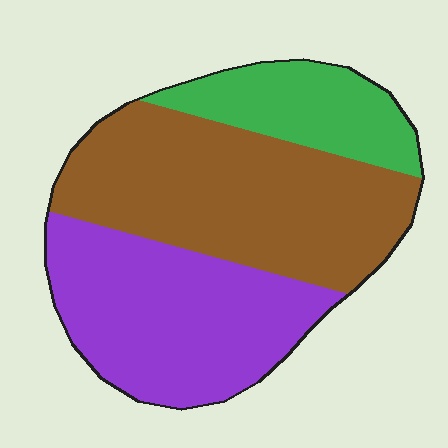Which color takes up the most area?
Brown, at roughly 45%.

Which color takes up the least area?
Green, at roughly 20%.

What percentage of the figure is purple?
Purple covers about 35% of the figure.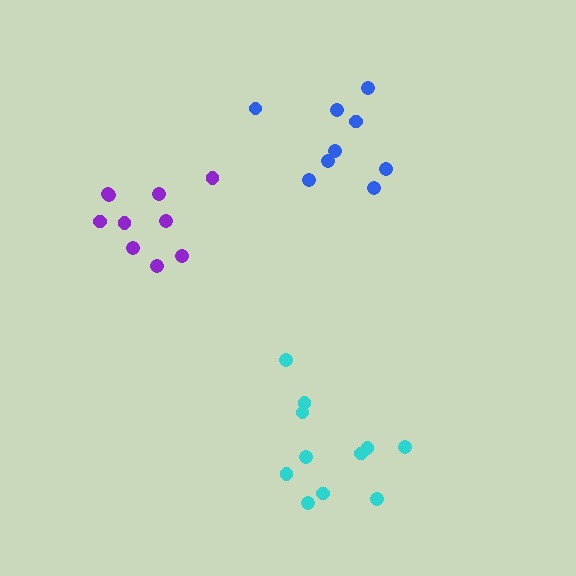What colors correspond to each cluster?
The clusters are colored: purple, blue, cyan.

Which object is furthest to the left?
The purple cluster is leftmost.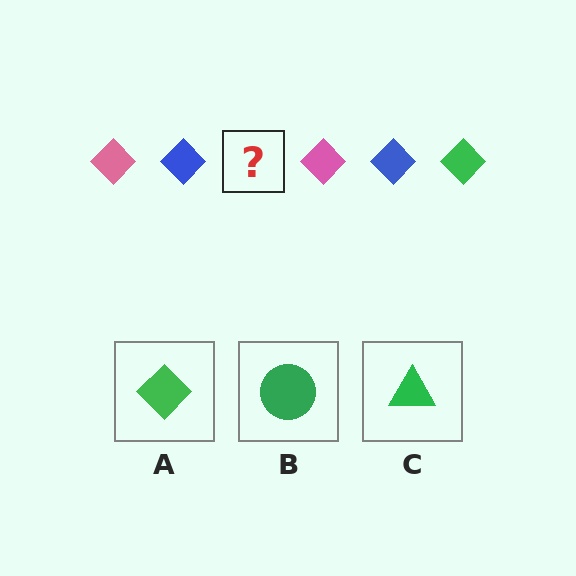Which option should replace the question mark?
Option A.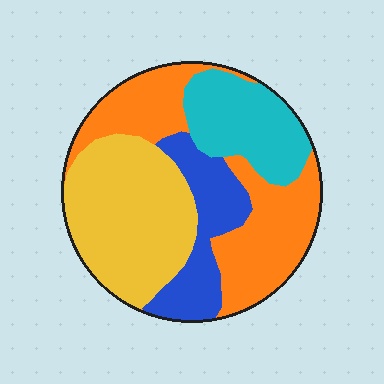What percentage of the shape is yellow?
Yellow covers around 30% of the shape.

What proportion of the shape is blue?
Blue covers roughly 15% of the shape.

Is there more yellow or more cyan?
Yellow.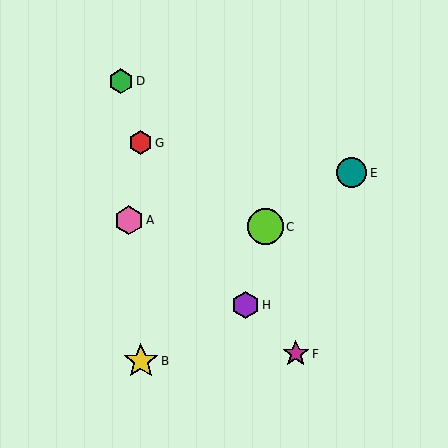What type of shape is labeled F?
Shape F is a magenta star.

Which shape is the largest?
The lime circle (labeled C) is the largest.